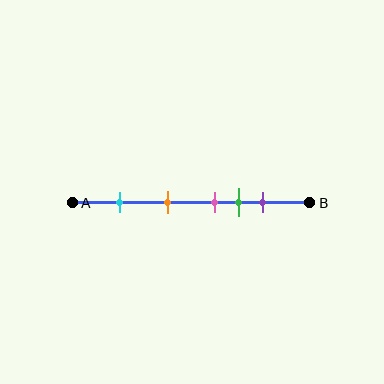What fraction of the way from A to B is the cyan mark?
The cyan mark is approximately 20% (0.2) of the way from A to B.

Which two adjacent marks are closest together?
The pink and green marks are the closest adjacent pair.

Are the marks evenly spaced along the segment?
No, the marks are not evenly spaced.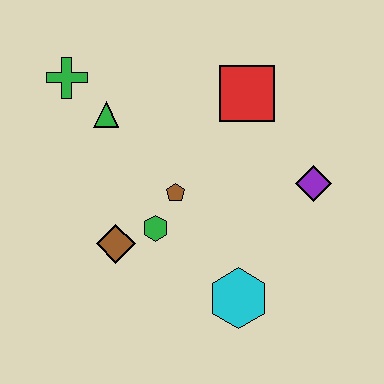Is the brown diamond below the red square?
Yes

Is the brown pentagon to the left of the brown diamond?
No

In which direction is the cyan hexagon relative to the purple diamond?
The cyan hexagon is below the purple diamond.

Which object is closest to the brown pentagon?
The green hexagon is closest to the brown pentagon.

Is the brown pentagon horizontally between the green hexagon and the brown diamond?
No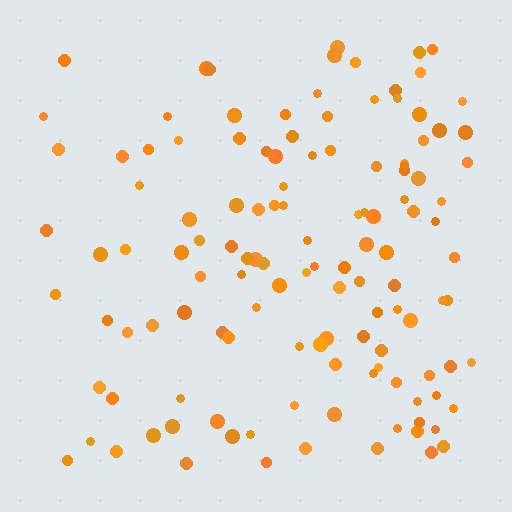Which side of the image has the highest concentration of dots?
The right.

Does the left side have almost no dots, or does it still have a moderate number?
Still a moderate number, just noticeably fewer than the right.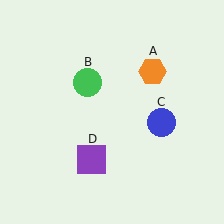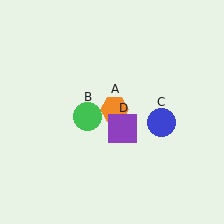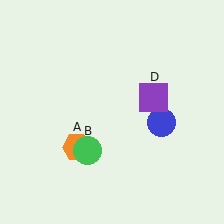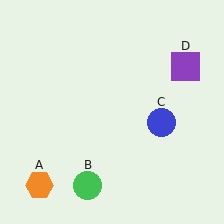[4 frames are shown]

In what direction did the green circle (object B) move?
The green circle (object B) moved down.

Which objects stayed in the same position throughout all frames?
Blue circle (object C) remained stationary.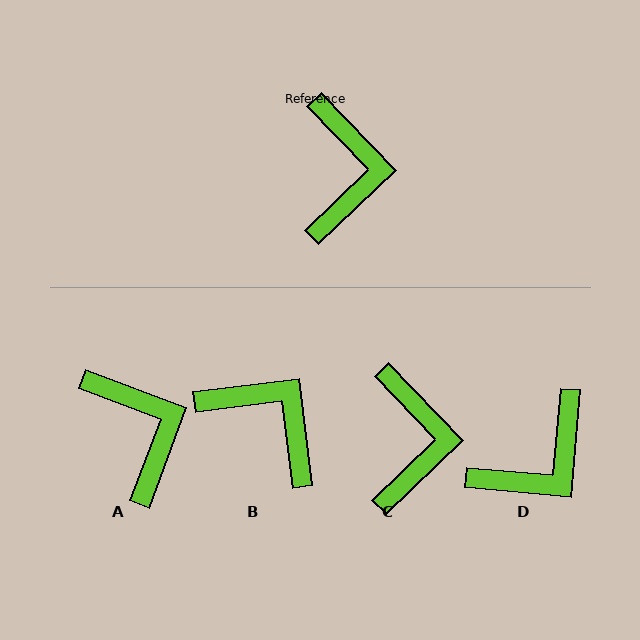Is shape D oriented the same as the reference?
No, it is off by about 49 degrees.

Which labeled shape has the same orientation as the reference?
C.